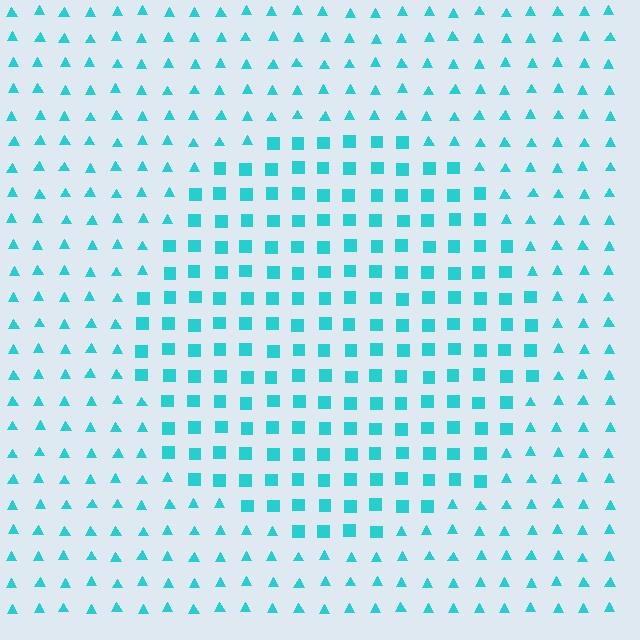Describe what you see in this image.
The image is filled with small cyan elements arranged in a uniform grid. A circle-shaped region contains squares, while the surrounding area contains triangles. The boundary is defined purely by the change in element shape.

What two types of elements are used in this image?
The image uses squares inside the circle region and triangles outside it.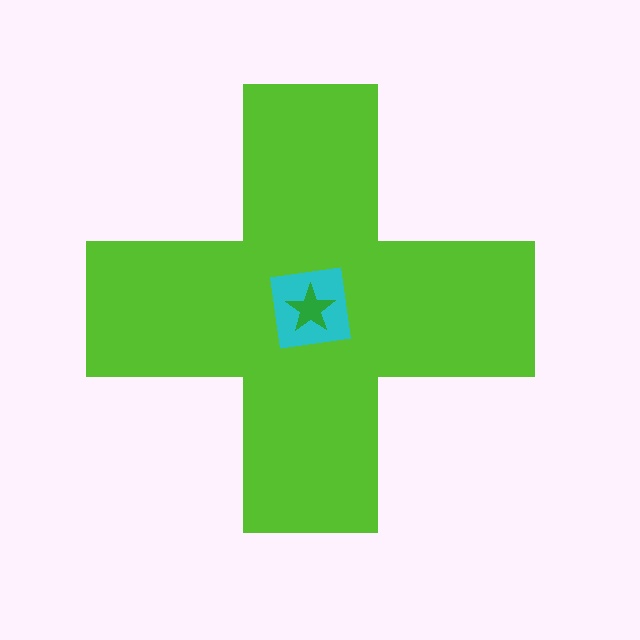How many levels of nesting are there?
3.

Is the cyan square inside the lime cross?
Yes.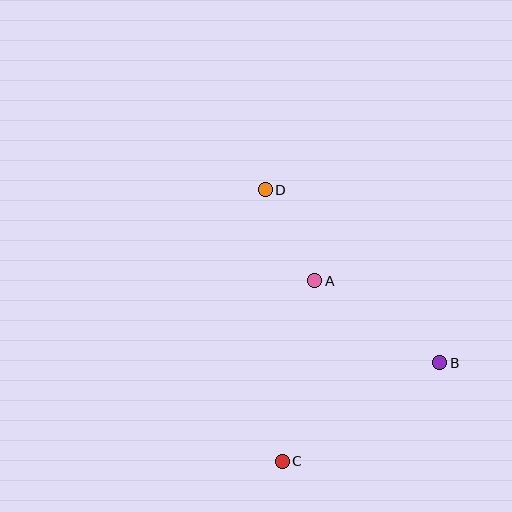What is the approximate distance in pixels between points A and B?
The distance between A and B is approximately 150 pixels.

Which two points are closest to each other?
Points A and D are closest to each other.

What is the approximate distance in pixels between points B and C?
The distance between B and C is approximately 186 pixels.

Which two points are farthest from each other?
Points C and D are farthest from each other.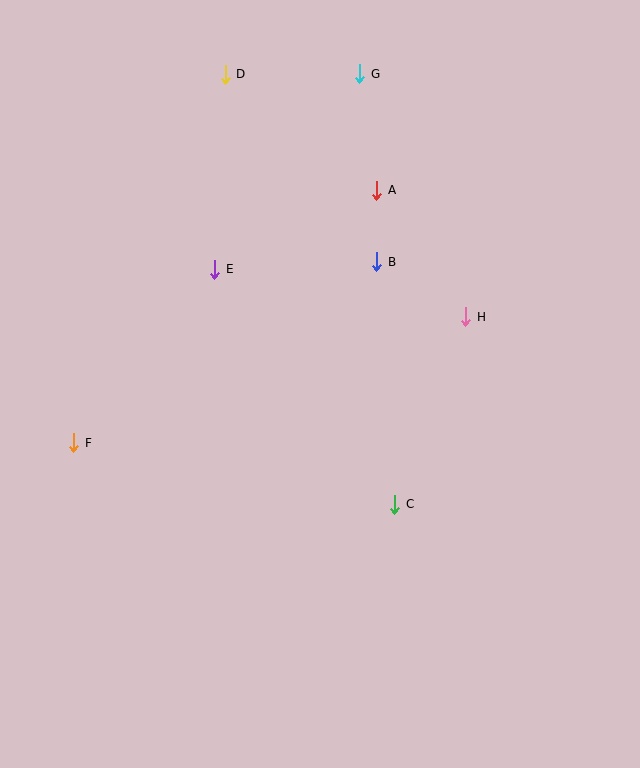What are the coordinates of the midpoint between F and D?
The midpoint between F and D is at (149, 259).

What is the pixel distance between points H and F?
The distance between H and F is 412 pixels.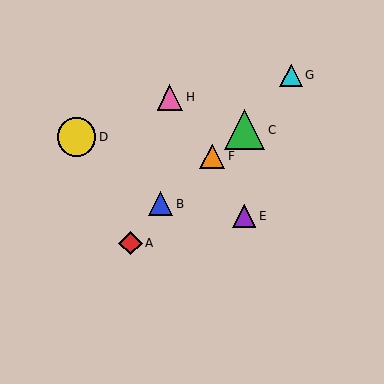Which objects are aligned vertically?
Objects C, E are aligned vertically.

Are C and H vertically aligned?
No, C is at x≈244 and H is at x≈170.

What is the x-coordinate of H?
Object H is at x≈170.